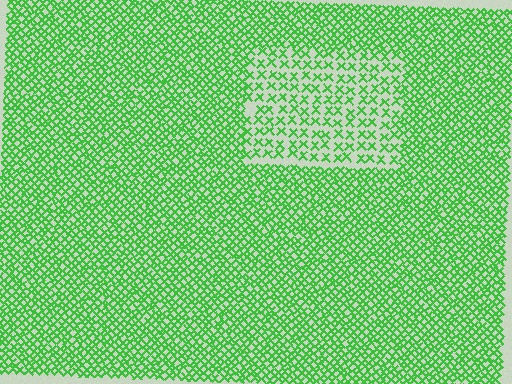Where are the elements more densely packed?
The elements are more densely packed outside the rectangle boundary.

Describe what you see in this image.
The image contains small green elements arranged at two different densities. A rectangle-shaped region is visible where the elements are less densely packed than the surrounding area.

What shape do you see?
I see a rectangle.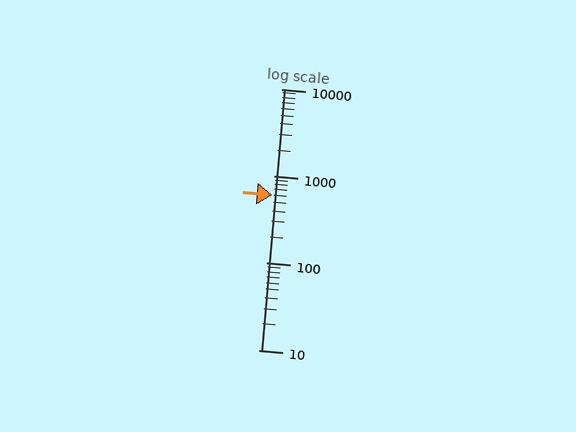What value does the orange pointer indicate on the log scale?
The pointer indicates approximately 600.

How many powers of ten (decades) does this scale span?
The scale spans 3 decades, from 10 to 10000.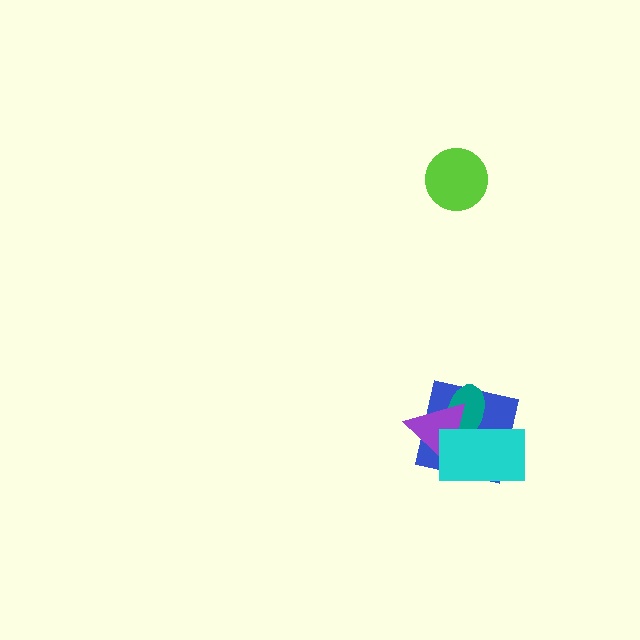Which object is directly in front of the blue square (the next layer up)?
The teal ellipse is directly in front of the blue square.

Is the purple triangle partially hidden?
Yes, it is partially covered by another shape.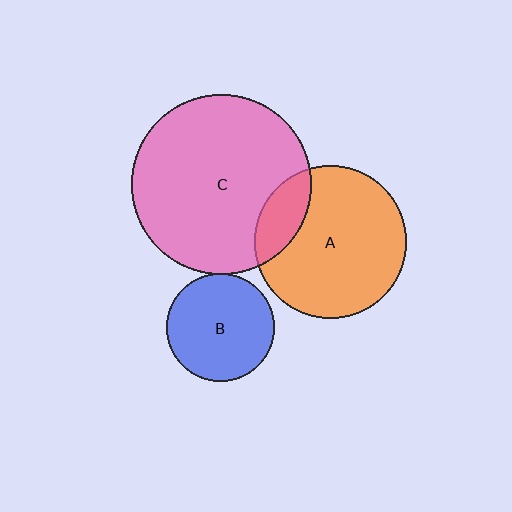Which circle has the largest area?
Circle C (pink).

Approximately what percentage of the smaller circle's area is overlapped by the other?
Approximately 20%.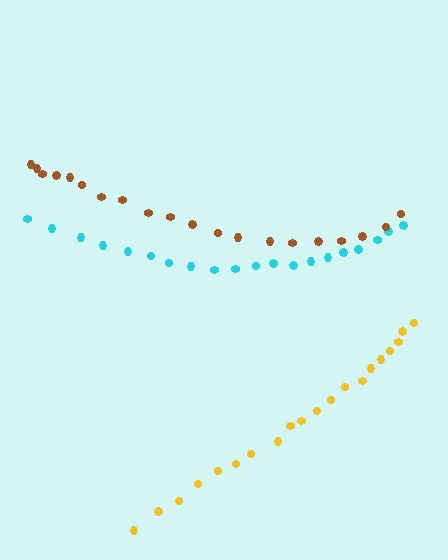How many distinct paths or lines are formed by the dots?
There are 3 distinct paths.